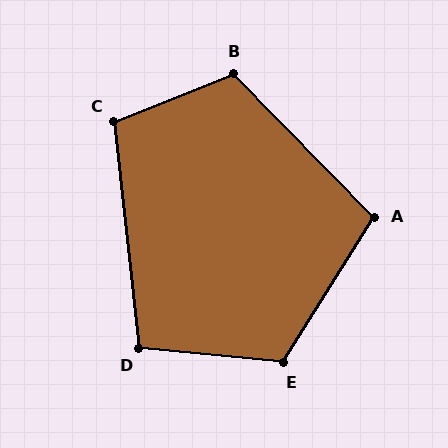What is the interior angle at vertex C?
Approximately 106 degrees (obtuse).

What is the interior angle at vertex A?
Approximately 103 degrees (obtuse).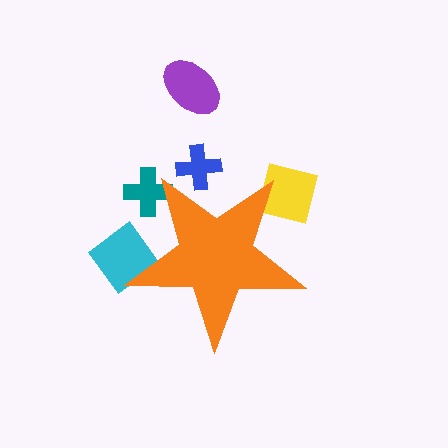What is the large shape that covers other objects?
An orange star.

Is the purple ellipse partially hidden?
No, the purple ellipse is fully visible.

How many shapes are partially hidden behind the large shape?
4 shapes are partially hidden.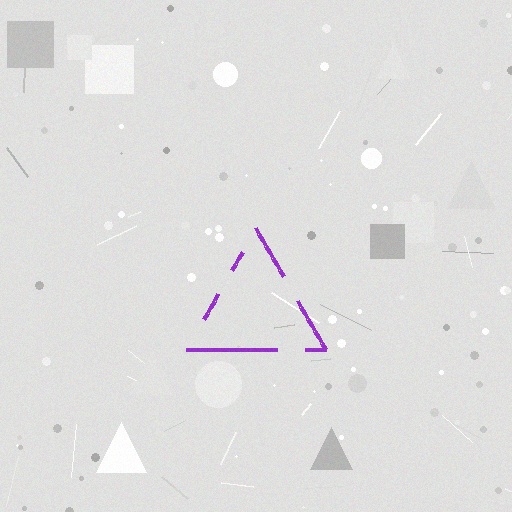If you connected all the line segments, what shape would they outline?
They would outline a triangle.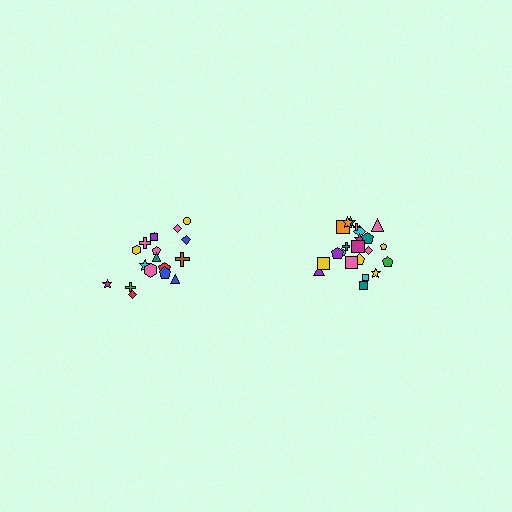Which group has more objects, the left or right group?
The right group.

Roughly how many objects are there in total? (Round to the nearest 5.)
Roughly 40 objects in total.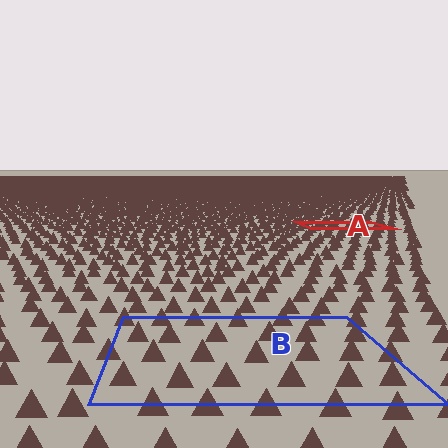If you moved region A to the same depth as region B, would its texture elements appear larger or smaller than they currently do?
They would appear larger. At a closer depth, the same texture elements are projected at a bigger on-screen size.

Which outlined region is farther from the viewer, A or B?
Region A is farther from the viewer — the texture elements inside it appear smaller and more densely packed.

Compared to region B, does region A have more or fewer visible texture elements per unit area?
Region A has more texture elements per unit area — they are packed more densely because it is farther away.